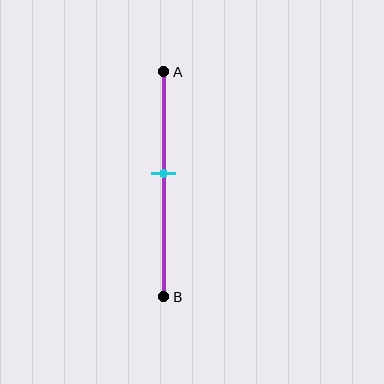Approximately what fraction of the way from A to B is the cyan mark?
The cyan mark is approximately 45% of the way from A to B.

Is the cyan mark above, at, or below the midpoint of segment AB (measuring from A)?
The cyan mark is above the midpoint of segment AB.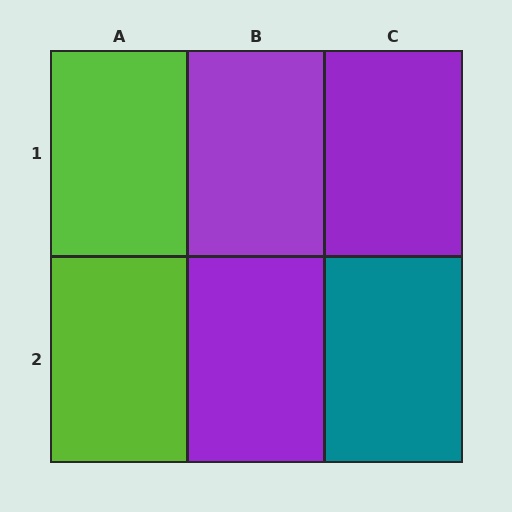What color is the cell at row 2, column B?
Purple.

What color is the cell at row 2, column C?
Teal.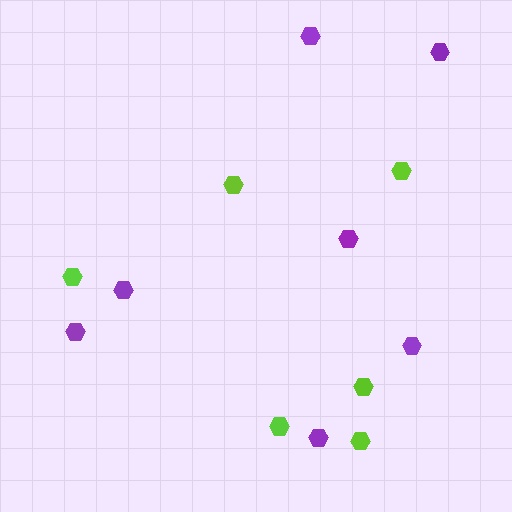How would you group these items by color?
There are 2 groups: one group of purple hexagons (7) and one group of lime hexagons (6).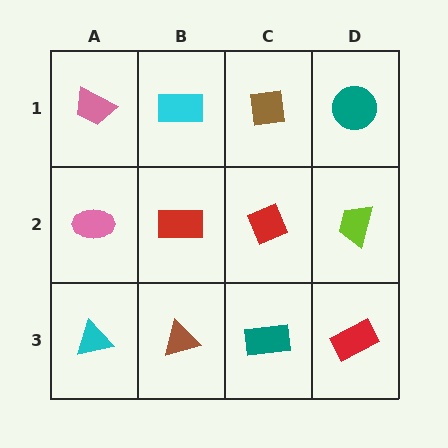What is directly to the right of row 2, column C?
A lime trapezoid.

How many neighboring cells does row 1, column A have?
2.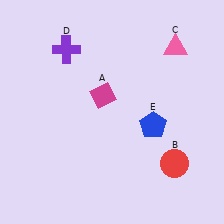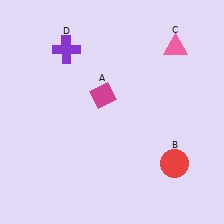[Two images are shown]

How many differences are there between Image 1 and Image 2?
There is 1 difference between the two images.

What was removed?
The blue pentagon (E) was removed in Image 2.